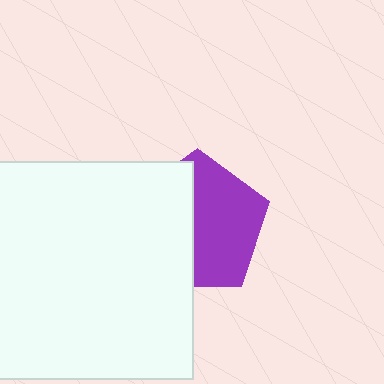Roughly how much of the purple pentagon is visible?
About half of it is visible (roughly 54%).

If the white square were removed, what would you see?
You would see the complete purple pentagon.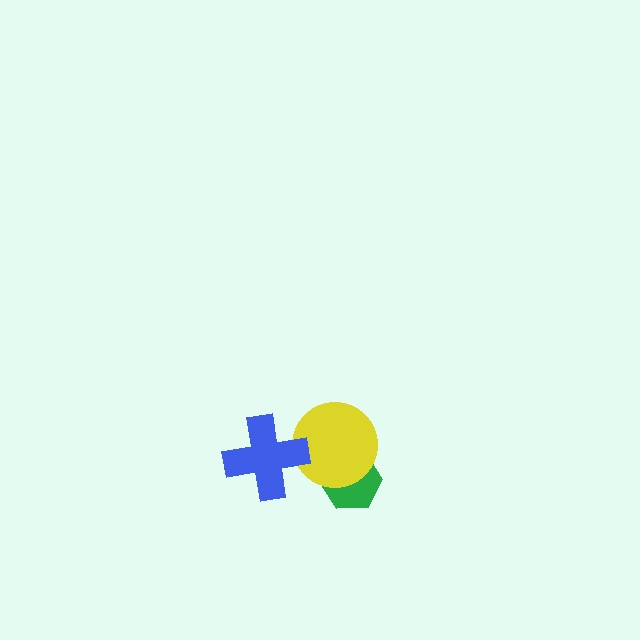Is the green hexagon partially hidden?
Yes, it is partially covered by another shape.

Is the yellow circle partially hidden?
Yes, it is partially covered by another shape.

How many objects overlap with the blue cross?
1 object overlaps with the blue cross.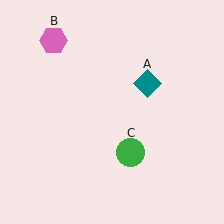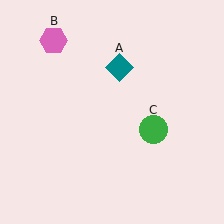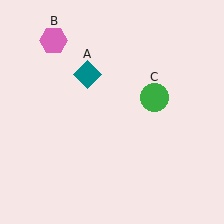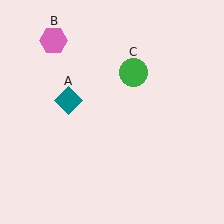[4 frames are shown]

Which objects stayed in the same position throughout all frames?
Pink hexagon (object B) remained stationary.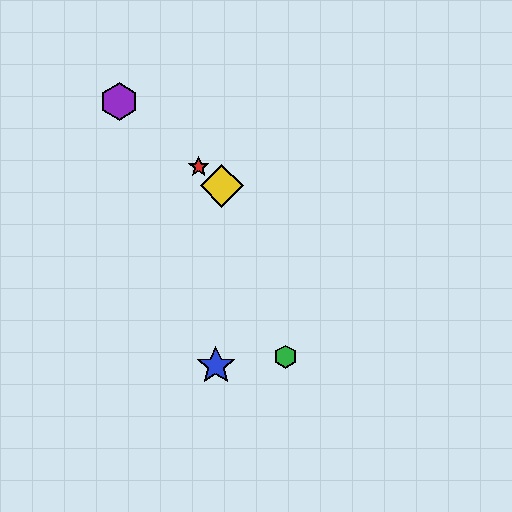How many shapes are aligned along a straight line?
3 shapes (the red star, the yellow diamond, the purple hexagon) are aligned along a straight line.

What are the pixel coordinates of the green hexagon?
The green hexagon is at (286, 357).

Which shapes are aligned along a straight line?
The red star, the yellow diamond, the purple hexagon are aligned along a straight line.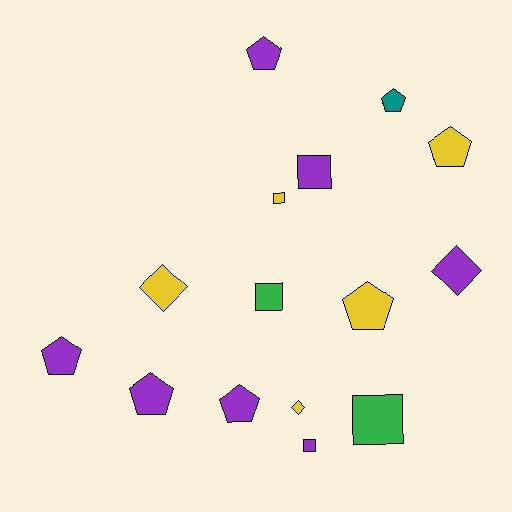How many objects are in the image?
There are 15 objects.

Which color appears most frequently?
Purple, with 7 objects.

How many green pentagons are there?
There are no green pentagons.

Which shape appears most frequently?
Pentagon, with 7 objects.